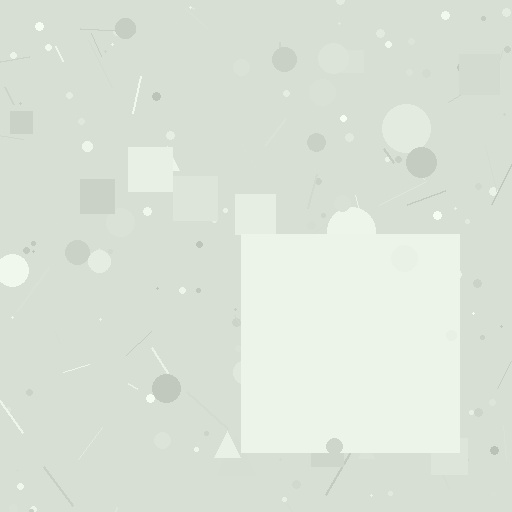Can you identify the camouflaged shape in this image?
The camouflaged shape is a square.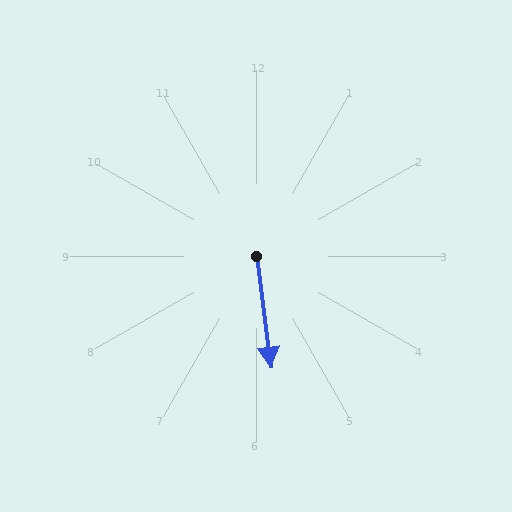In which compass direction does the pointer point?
South.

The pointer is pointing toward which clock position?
Roughly 6 o'clock.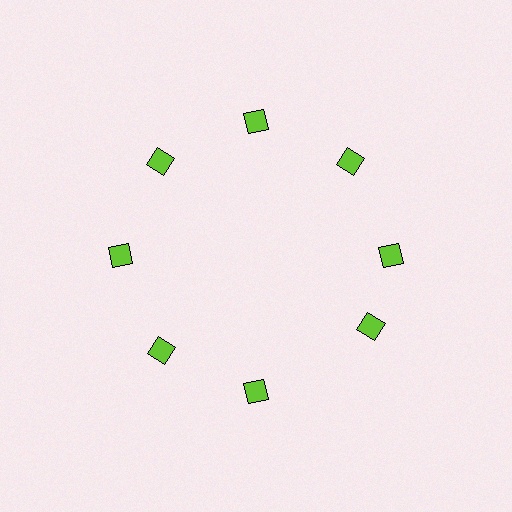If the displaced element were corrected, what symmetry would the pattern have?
It would have 8-fold rotational symmetry — the pattern would map onto itself every 45 degrees.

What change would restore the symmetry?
The symmetry would be restored by rotating it back into even spacing with its neighbors so that all 8 diamonds sit at equal angles and equal distance from the center.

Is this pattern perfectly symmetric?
No. The 8 lime diamonds are arranged in a ring, but one element near the 4 o'clock position is rotated out of alignment along the ring, breaking the 8-fold rotational symmetry.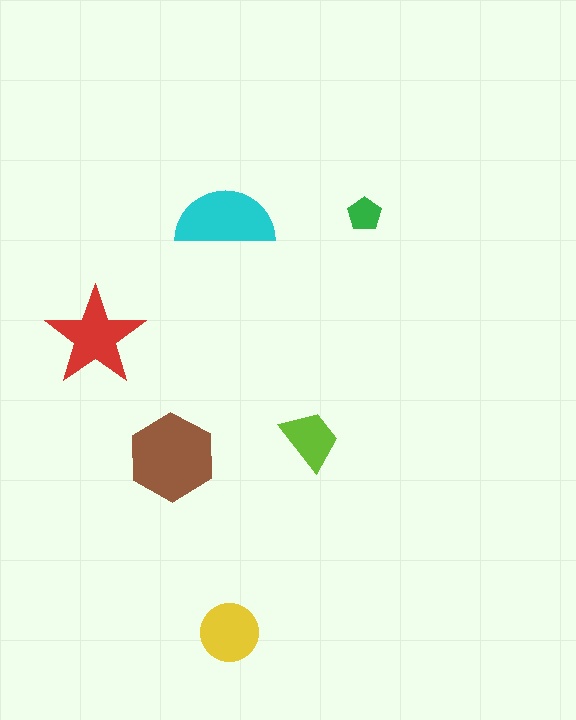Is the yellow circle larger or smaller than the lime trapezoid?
Larger.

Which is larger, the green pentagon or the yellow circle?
The yellow circle.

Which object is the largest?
The brown hexagon.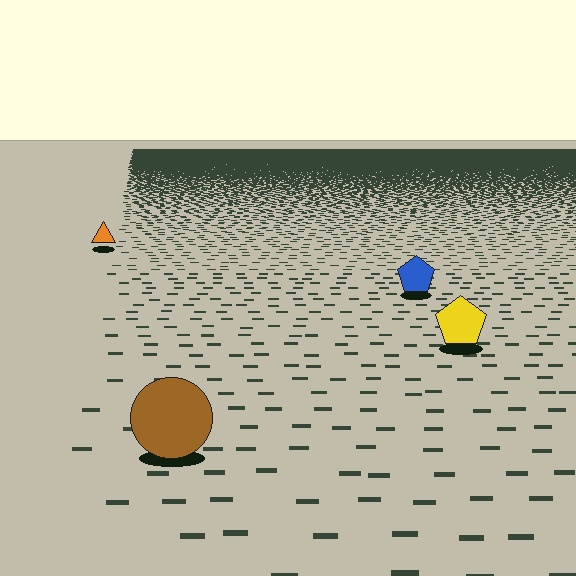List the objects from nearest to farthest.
From nearest to farthest: the brown circle, the yellow pentagon, the blue pentagon, the orange triangle.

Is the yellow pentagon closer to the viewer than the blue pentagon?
Yes. The yellow pentagon is closer — you can tell from the texture gradient: the ground texture is coarser near it.